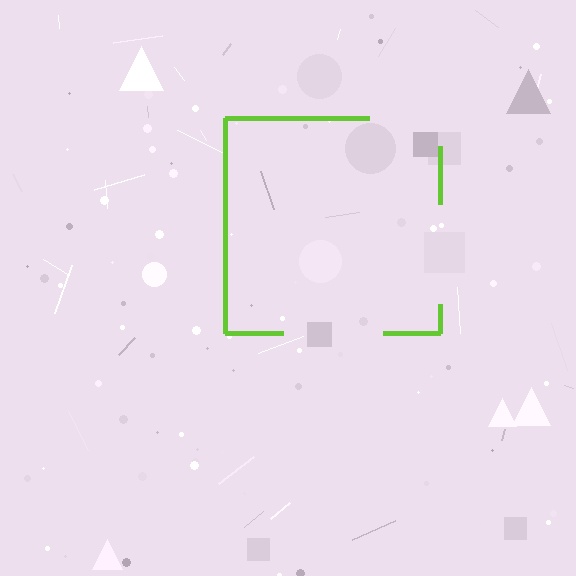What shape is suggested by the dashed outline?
The dashed outline suggests a square.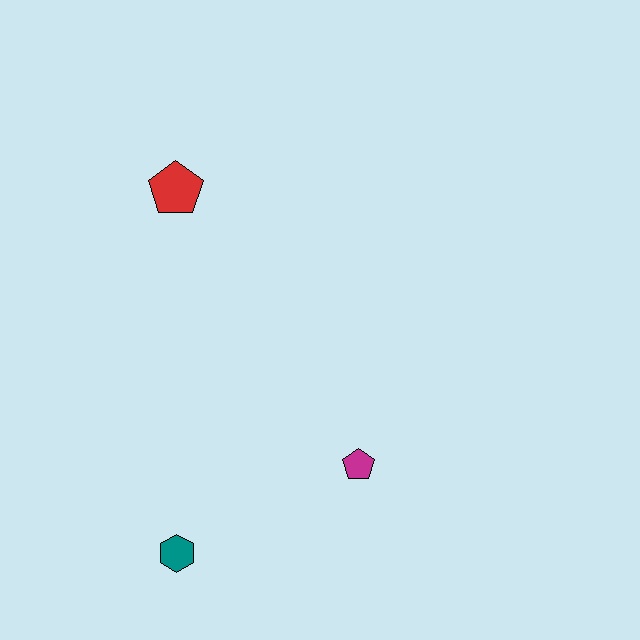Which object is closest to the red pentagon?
The magenta pentagon is closest to the red pentagon.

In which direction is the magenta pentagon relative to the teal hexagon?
The magenta pentagon is to the right of the teal hexagon.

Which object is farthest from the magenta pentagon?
The red pentagon is farthest from the magenta pentagon.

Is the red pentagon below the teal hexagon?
No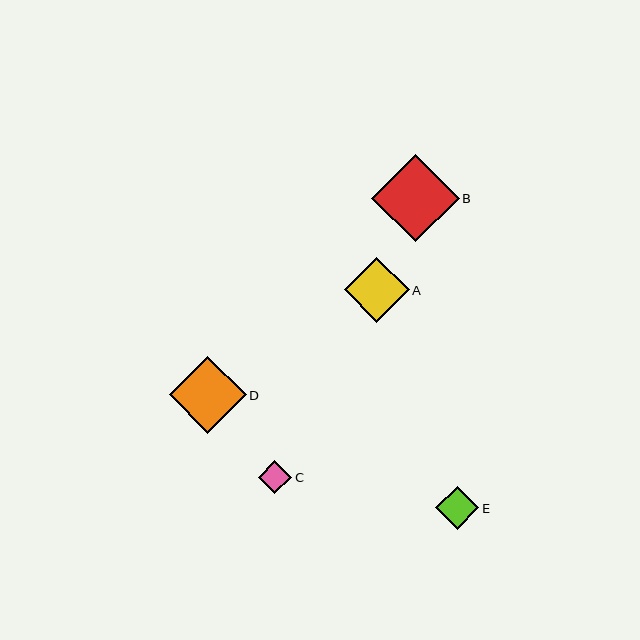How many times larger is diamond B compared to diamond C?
Diamond B is approximately 2.6 times the size of diamond C.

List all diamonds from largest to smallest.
From largest to smallest: B, D, A, E, C.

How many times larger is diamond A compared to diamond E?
Diamond A is approximately 1.5 times the size of diamond E.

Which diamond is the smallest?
Diamond C is the smallest with a size of approximately 33 pixels.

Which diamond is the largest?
Diamond B is the largest with a size of approximately 88 pixels.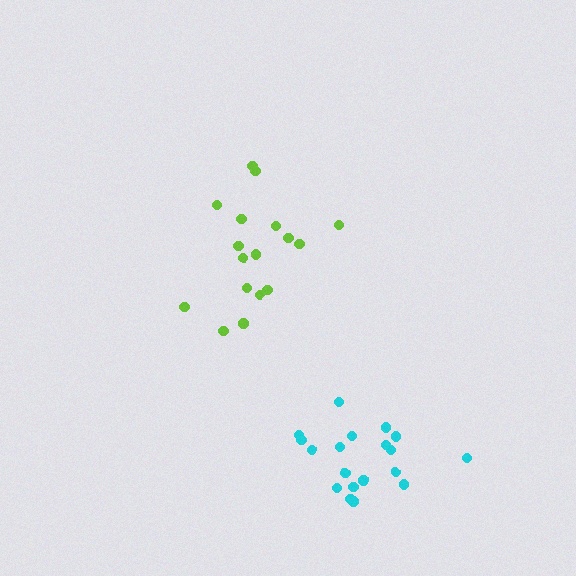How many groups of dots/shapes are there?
There are 2 groups.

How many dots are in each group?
Group 1: 19 dots, Group 2: 17 dots (36 total).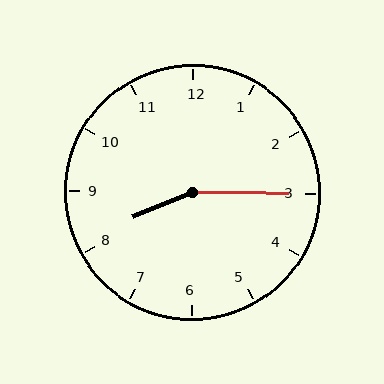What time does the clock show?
8:15.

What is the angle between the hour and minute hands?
Approximately 158 degrees.